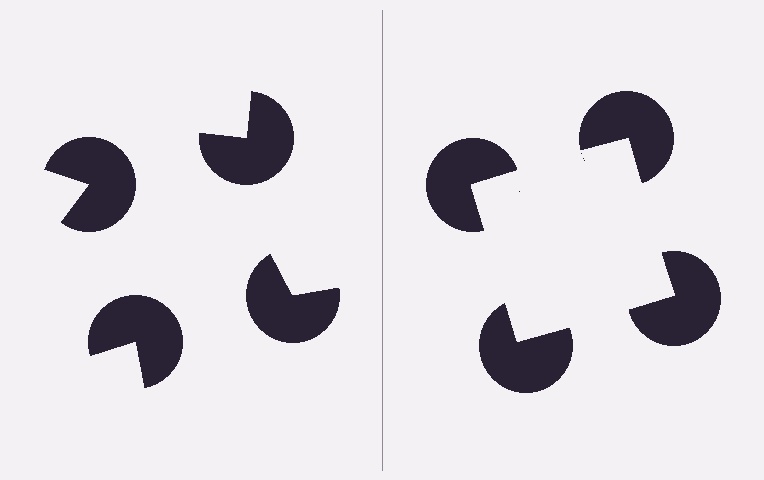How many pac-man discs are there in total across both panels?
8 — 4 on each side.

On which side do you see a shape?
An illusory square appears on the right side. On the left side the wedge cuts are rotated, so no coherent shape forms.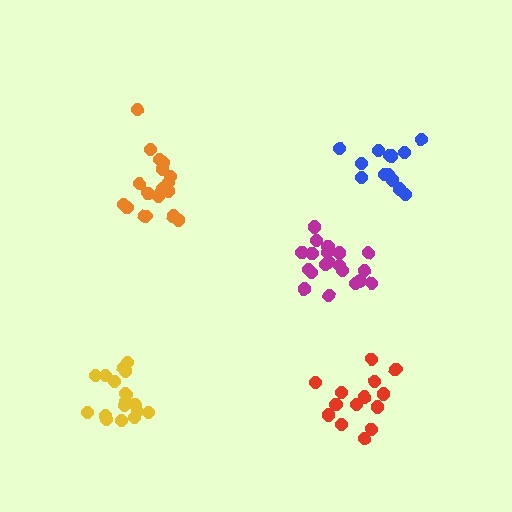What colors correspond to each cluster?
The clusters are colored: red, orange, magenta, yellow, blue.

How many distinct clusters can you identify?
There are 5 distinct clusters.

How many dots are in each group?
Group 1: 14 dots, Group 2: 19 dots, Group 3: 20 dots, Group 4: 18 dots, Group 5: 14 dots (85 total).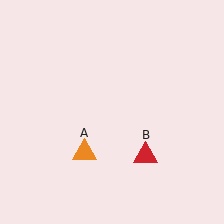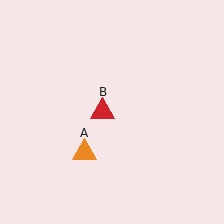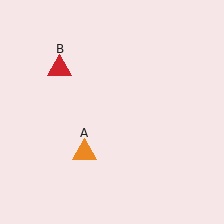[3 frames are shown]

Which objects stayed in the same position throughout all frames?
Orange triangle (object A) remained stationary.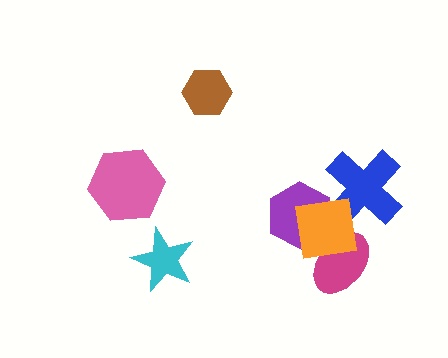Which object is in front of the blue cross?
The orange square is in front of the blue cross.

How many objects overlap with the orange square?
3 objects overlap with the orange square.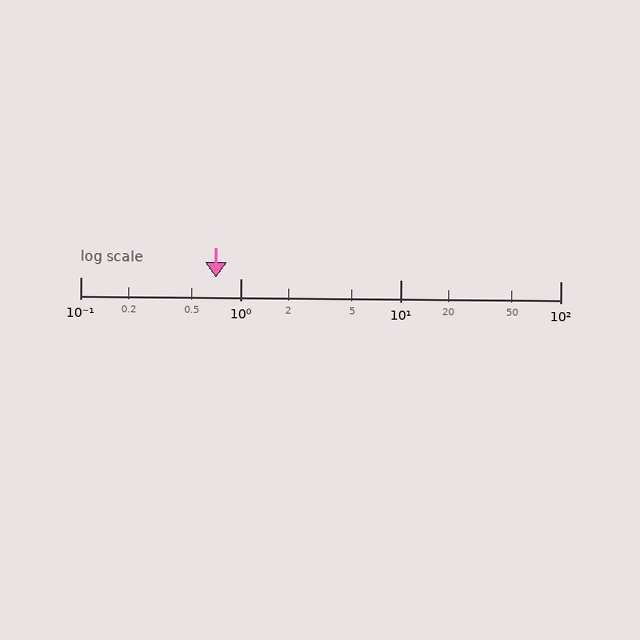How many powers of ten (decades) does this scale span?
The scale spans 3 decades, from 0.1 to 100.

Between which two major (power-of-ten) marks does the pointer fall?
The pointer is between 0.1 and 1.